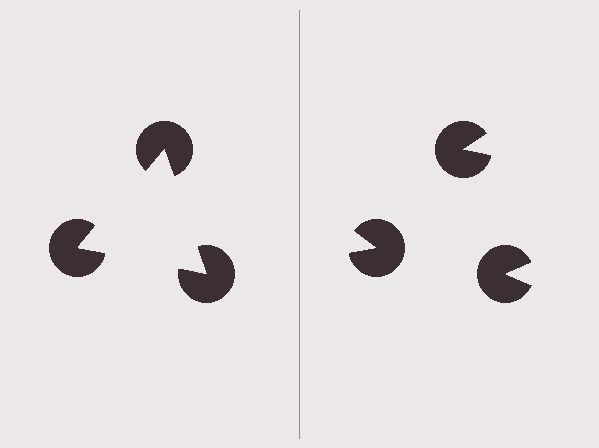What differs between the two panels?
The pac-man discs are positioned identically on both sides; only the wedge orientations differ. On the left they align to a triangle; on the right they are misaligned.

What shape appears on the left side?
An illusory triangle.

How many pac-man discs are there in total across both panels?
6 — 3 on each side.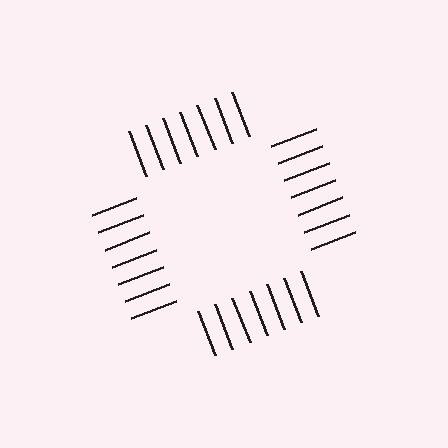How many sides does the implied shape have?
4 sides — the line-ends trace a square.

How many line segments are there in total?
28 — 7 along each of the 4 edges.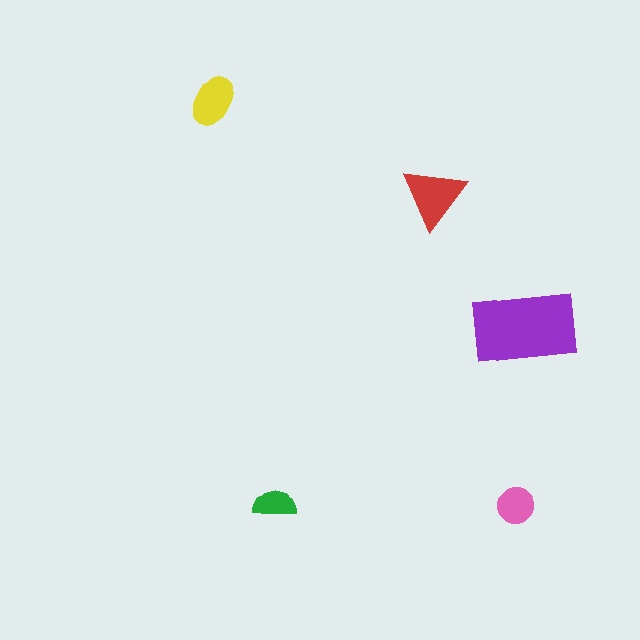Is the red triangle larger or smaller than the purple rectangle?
Smaller.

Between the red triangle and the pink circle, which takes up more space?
The red triangle.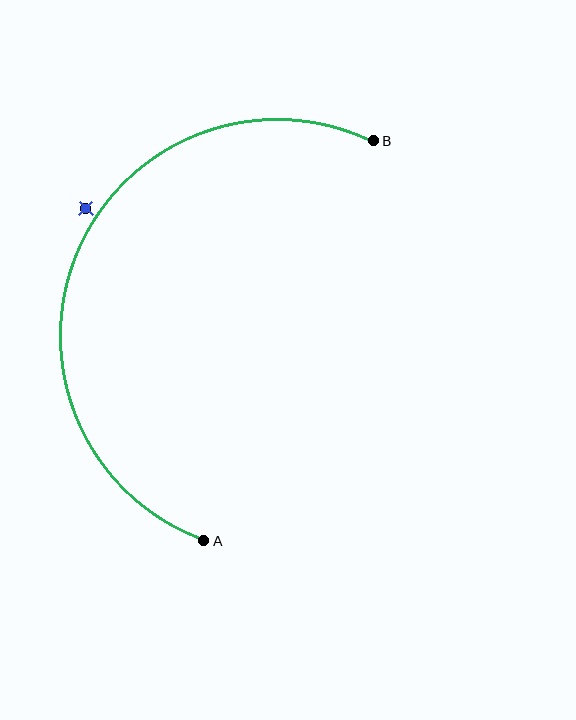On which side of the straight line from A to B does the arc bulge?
The arc bulges to the left of the straight line connecting A and B.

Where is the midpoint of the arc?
The arc midpoint is the point on the curve farthest from the straight line joining A and B. It sits to the left of that line.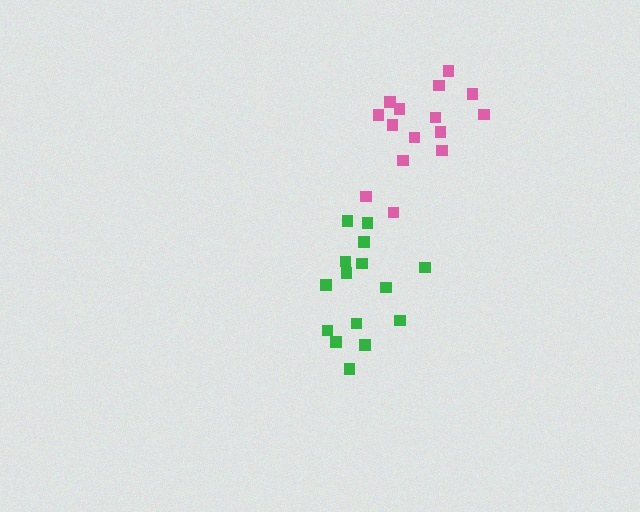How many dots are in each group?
Group 1: 15 dots, Group 2: 15 dots (30 total).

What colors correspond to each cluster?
The clusters are colored: pink, green.